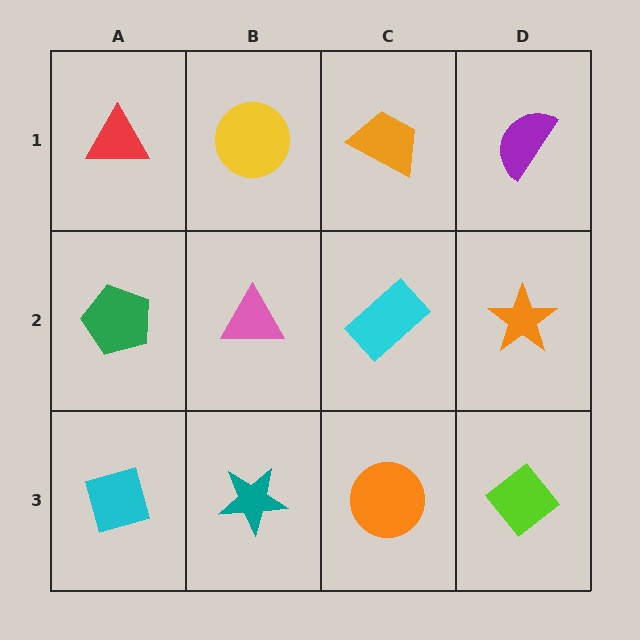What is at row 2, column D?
An orange star.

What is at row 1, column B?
A yellow circle.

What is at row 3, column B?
A teal star.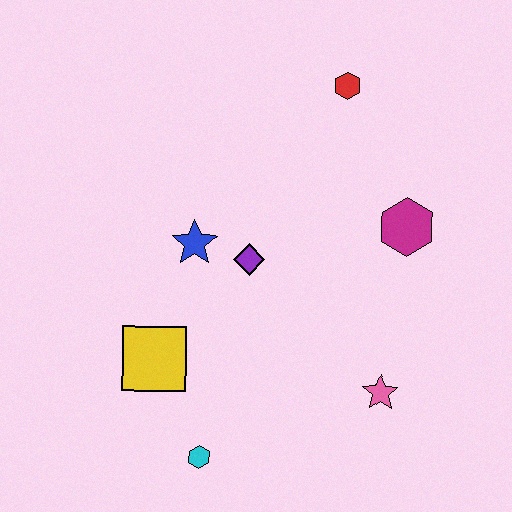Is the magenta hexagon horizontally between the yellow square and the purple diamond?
No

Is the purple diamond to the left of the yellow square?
No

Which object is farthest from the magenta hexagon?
The cyan hexagon is farthest from the magenta hexagon.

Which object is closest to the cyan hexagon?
The yellow square is closest to the cyan hexagon.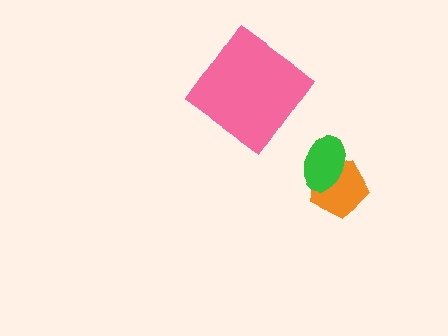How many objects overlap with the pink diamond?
0 objects overlap with the pink diamond.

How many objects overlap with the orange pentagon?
1 object overlaps with the orange pentagon.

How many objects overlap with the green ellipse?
1 object overlaps with the green ellipse.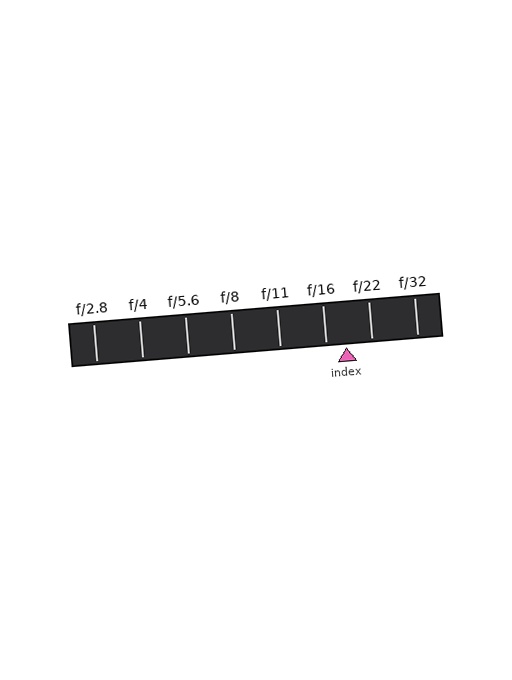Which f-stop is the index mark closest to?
The index mark is closest to f/16.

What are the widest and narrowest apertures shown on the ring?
The widest aperture shown is f/2.8 and the narrowest is f/32.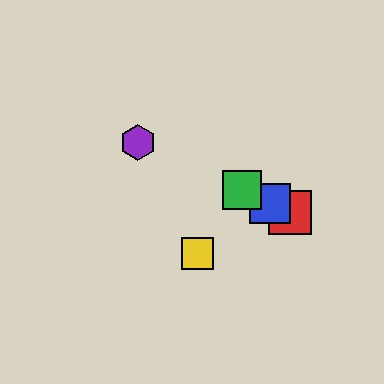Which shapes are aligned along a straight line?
The red square, the blue square, the green square, the purple hexagon are aligned along a straight line.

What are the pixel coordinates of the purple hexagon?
The purple hexagon is at (138, 142).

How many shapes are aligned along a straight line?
4 shapes (the red square, the blue square, the green square, the purple hexagon) are aligned along a straight line.